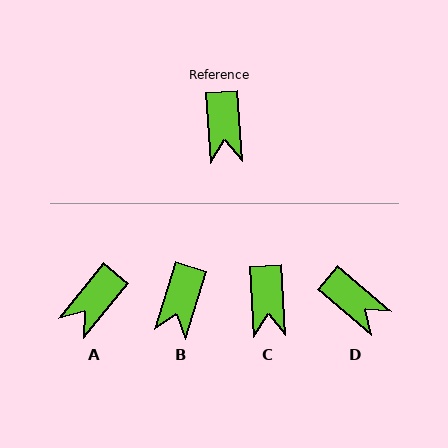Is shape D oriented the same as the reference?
No, it is off by about 46 degrees.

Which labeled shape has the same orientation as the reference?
C.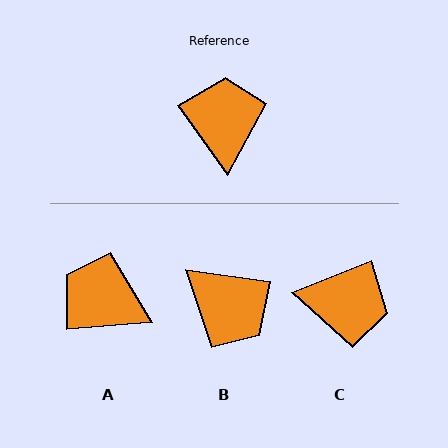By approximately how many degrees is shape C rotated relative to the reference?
Approximately 104 degrees clockwise.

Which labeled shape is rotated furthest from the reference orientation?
B, about 133 degrees away.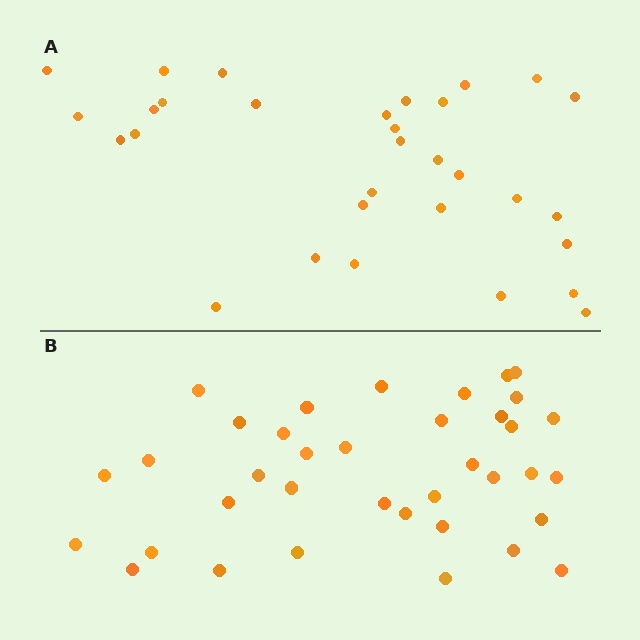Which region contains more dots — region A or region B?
Region B (the bottom region) has more dots.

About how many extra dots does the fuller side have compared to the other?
Region B has about 6 more dots than region A.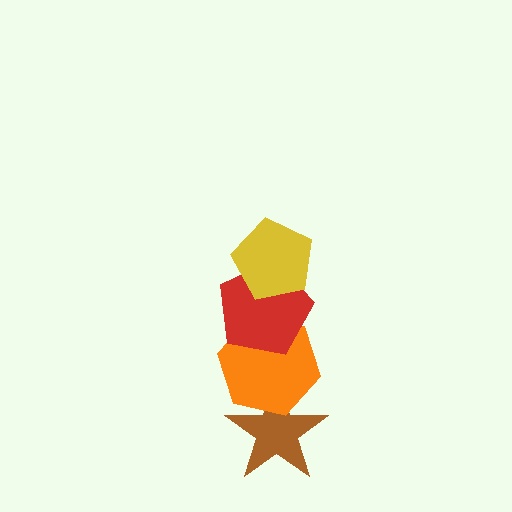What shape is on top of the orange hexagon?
The red pentagon is on top of the orange hexagon.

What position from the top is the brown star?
The brown star is 4th from the top.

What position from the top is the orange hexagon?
The orange hexagon is 3rd from the top.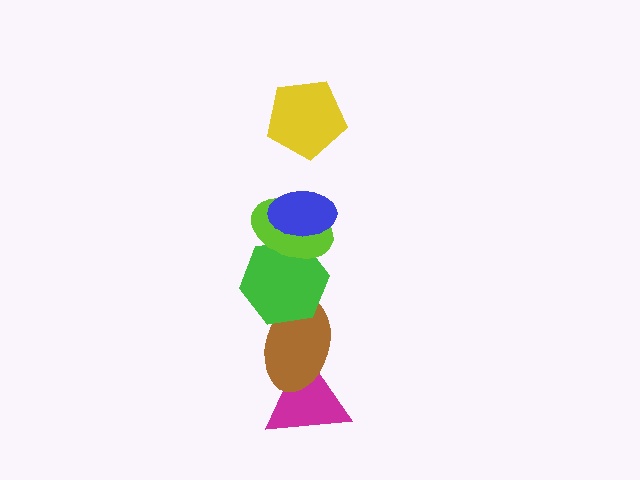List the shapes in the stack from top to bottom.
From top to bottom: the yellow pentagon, the blue ellipse, the lime ellipse, the green hexagon, the brown ellipse, the magenta triangle.